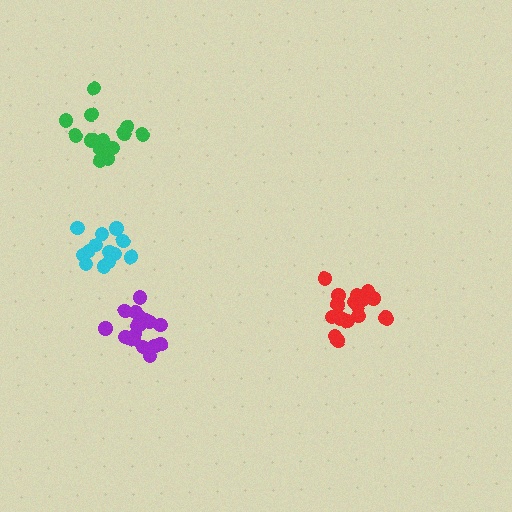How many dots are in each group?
Group 1: 19 dots, Group 2: 17 dots, Group 3: 13 dots, Group 4: 13 dots (62 total).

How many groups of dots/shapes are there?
There are 4 groups.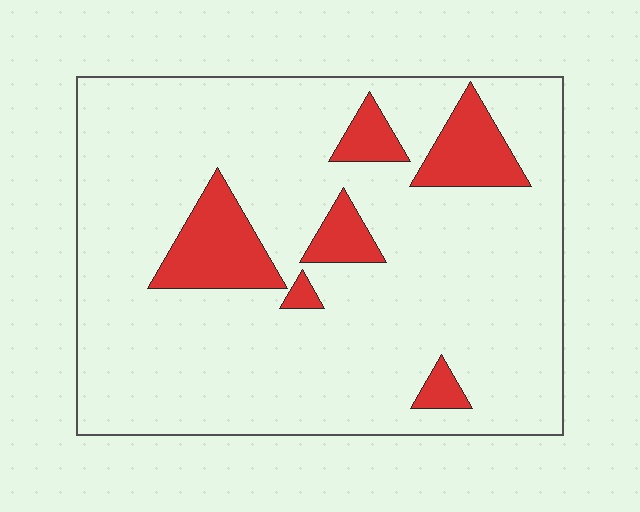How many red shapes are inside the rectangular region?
6.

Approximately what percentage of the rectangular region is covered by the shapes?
Approximately 15%.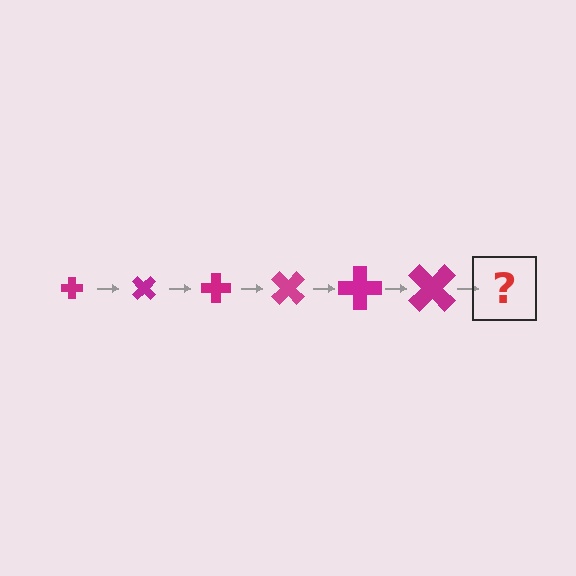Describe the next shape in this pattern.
It should be a cross, larger than the previous one and rotated 270 degrees from the start.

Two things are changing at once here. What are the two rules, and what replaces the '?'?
The two rules are that the cross grows larger each step and it rotates 45 degrees each step. The '?' should be a cross, larger than the previous one and rotated 270 degrees from the start.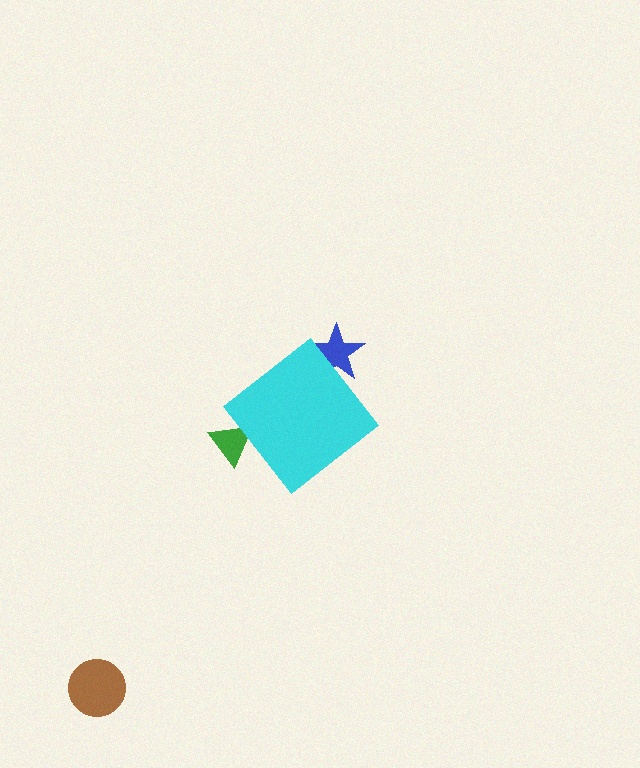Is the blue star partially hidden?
Yes, the blue star is partially hidden behind the cyan diamond.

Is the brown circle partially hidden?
No, the brown circle is fully visible.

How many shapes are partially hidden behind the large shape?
2 shapes are partially hidden.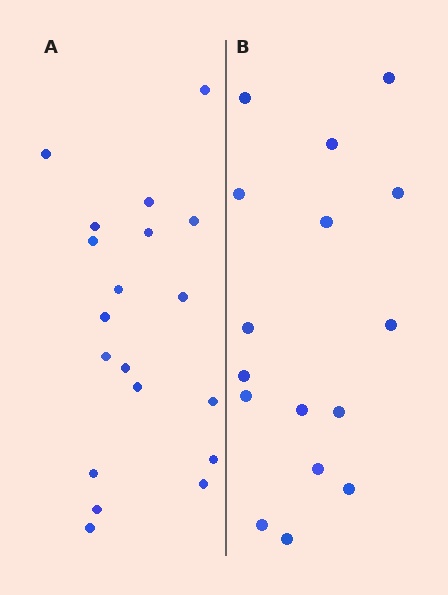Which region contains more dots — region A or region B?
Region A (the left region) has more dots.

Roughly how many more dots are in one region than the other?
Region A has just a few more — roughly 2 or 3 more dots than region B.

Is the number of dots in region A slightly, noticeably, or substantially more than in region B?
Region A has only slightly more — the two regions are fairly close. The ratio is roughly 1.2 to 1.